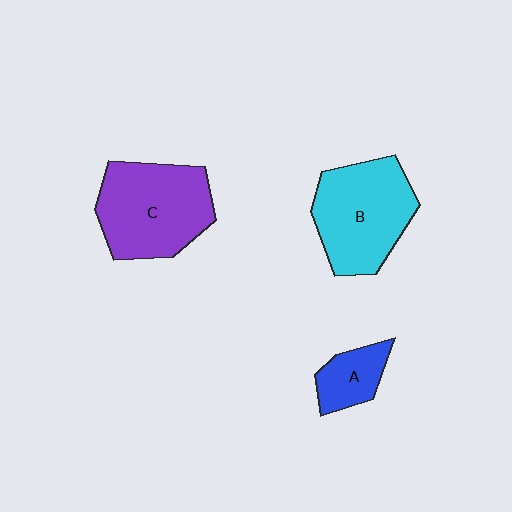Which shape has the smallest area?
Shape A (blue).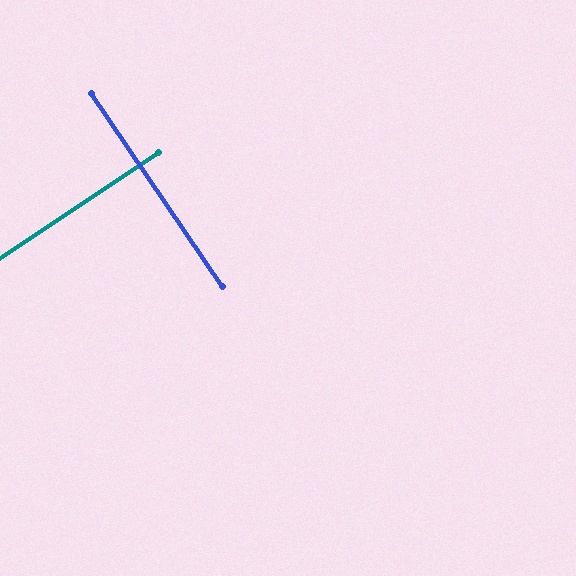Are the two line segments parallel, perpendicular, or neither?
Perpendicular — they meet at approximately 89°.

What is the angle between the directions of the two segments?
Approximately 89 degrees.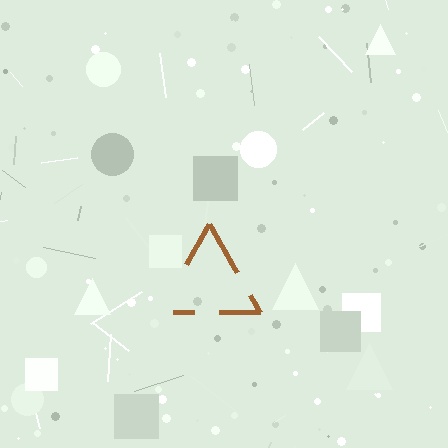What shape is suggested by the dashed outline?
The dashed outline suggests a triangle.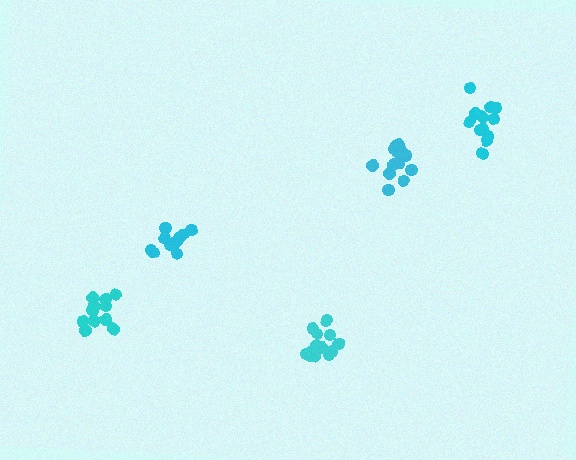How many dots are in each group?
Group 1: 10 dots, Group 2: 14 dots, Group 3: 14 dots, Group 4: 12 dots, Group 5: 11 dots (61 total).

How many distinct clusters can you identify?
There are 5 distinct clusters.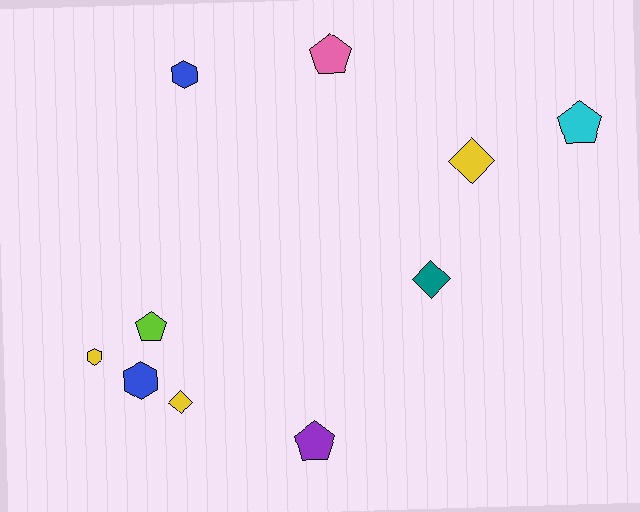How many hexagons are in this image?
There are 3 hexagons.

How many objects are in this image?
There are 10 objects.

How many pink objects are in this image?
There is 1 pink object.